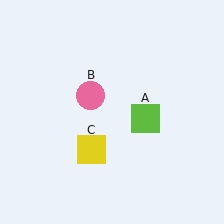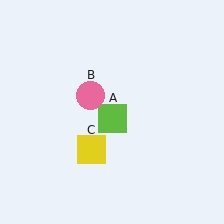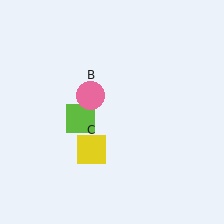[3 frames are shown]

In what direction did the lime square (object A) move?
The lime square (object A) moved left.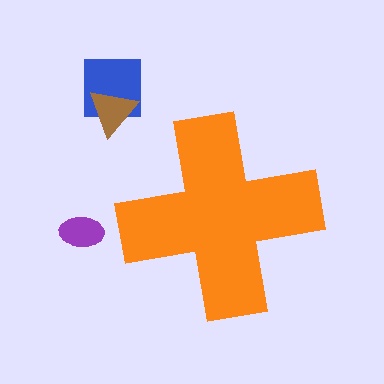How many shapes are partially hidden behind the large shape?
0 shapes are partially hidden.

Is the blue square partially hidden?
No, the blue square is fully visible.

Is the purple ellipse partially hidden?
No, the purple ellipse is fully visible.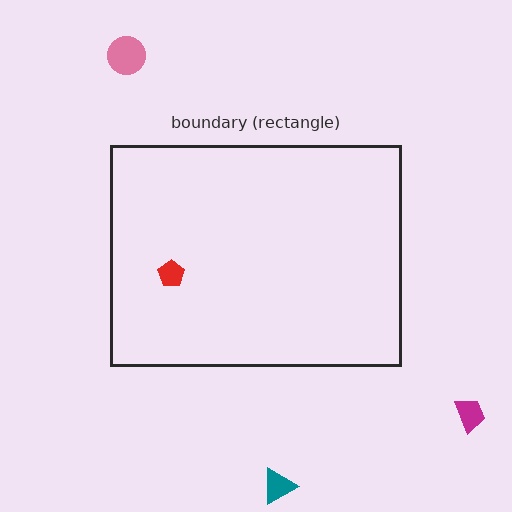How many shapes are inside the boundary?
1 inside, 3 outside.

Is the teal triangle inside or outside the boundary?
Outside.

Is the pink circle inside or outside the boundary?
Outside.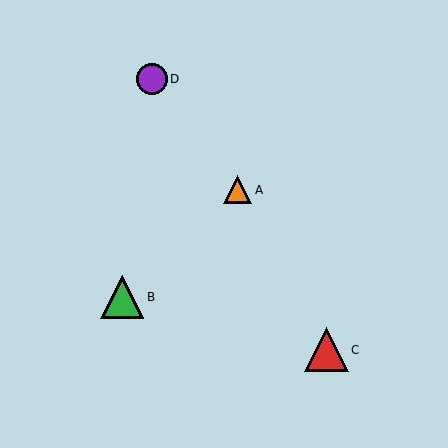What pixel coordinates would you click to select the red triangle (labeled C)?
Click at (326, 350) to select the red triangle C.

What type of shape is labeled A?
Shape A is an orange triangle.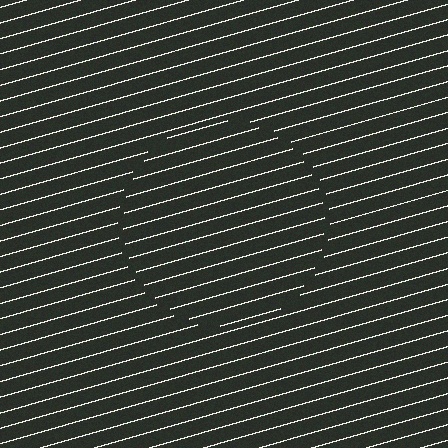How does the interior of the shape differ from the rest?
The interior of the shape contains the same grating, shifted by half a period — the contour is defined by the phase discontinuity where line-ends from the inner and outer gratings abut.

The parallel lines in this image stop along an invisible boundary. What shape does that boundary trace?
An illusory circle. The interior of the shape contains the same grating, shifted by half a period — the contour is defined by the phase discontinuity where line-ends from the inner and outer gratings abut.